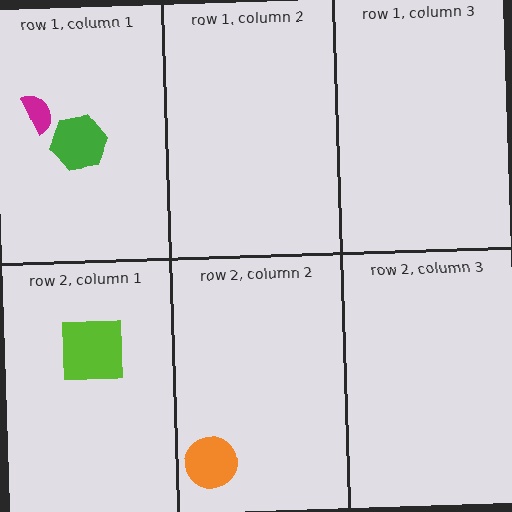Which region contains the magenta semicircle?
The row 1, column 1 region.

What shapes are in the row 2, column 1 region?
The lime square.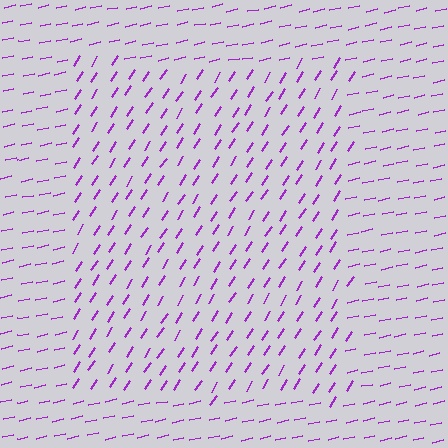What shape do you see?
I see a rectangle.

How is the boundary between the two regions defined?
The boundary is defined purely by a change in line orientation (approximately 45 degrees difference). All lines are the same color and thickness.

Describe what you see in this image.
The image is filled with small purple line segments. A rectangle region in the image has lines oriented differently from the surrounding lines, creating a visible texture boundary.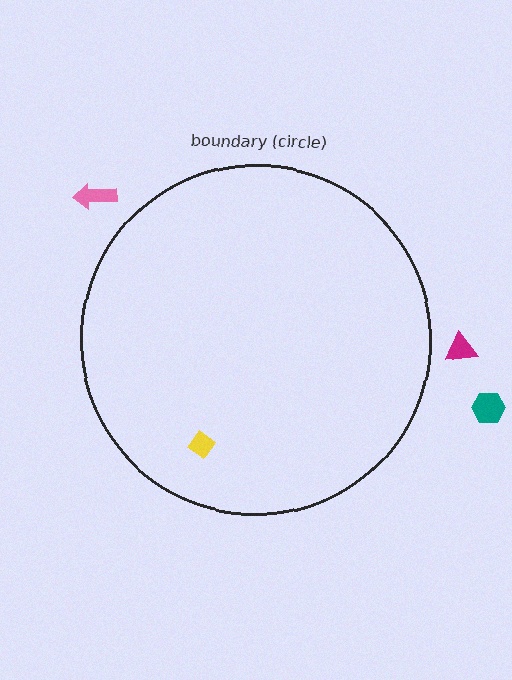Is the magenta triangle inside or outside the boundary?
Outside.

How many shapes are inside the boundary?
1 inside, 3 outside.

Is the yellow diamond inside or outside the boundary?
Inside.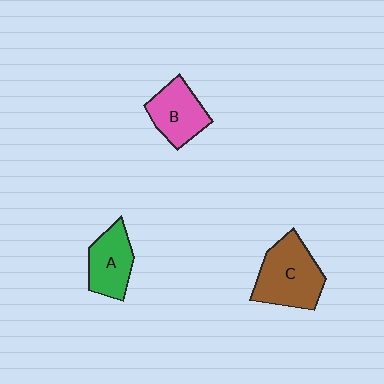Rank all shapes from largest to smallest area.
From largest to smallest: C (brown), B (pink), A (green).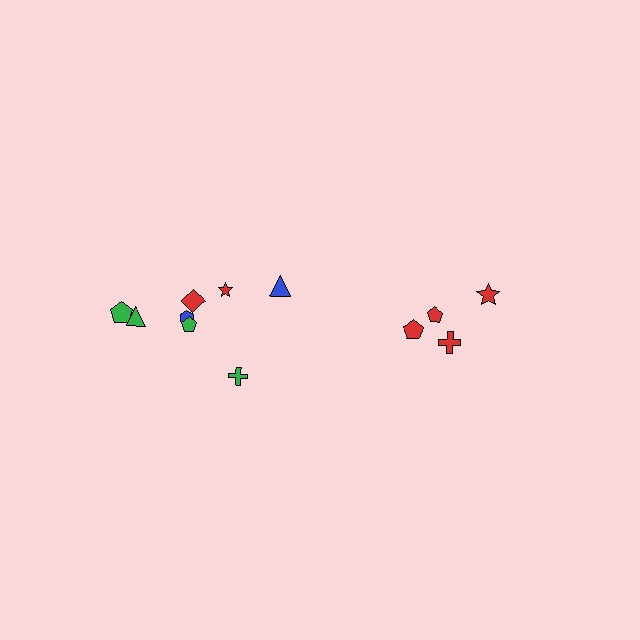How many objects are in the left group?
There are 8 objects.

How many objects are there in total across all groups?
There are 12 objects.